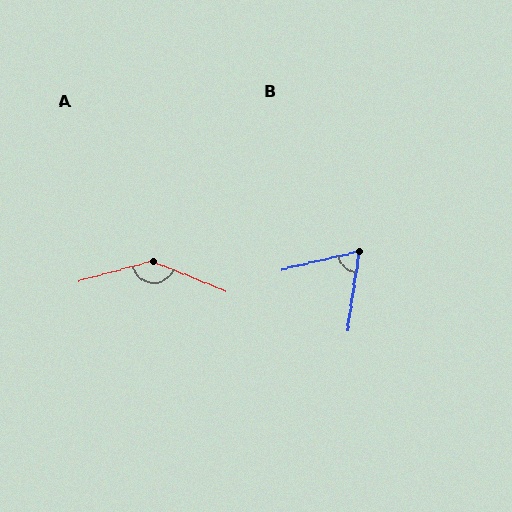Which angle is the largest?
A, at approximately 143 degrees.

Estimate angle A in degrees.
Approximately 143 degrees.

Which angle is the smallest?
B, at approximately 68 degrees.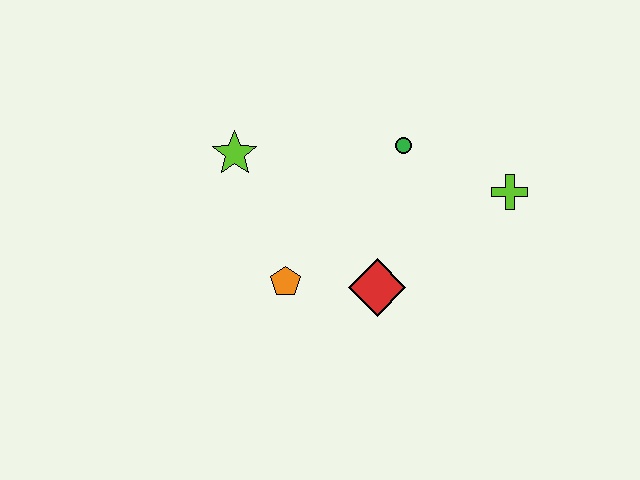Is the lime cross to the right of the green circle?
Yes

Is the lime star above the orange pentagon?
Yes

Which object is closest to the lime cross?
The green circle is closest to the lime cross.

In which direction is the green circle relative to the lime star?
The green circle is to the right of the lime star.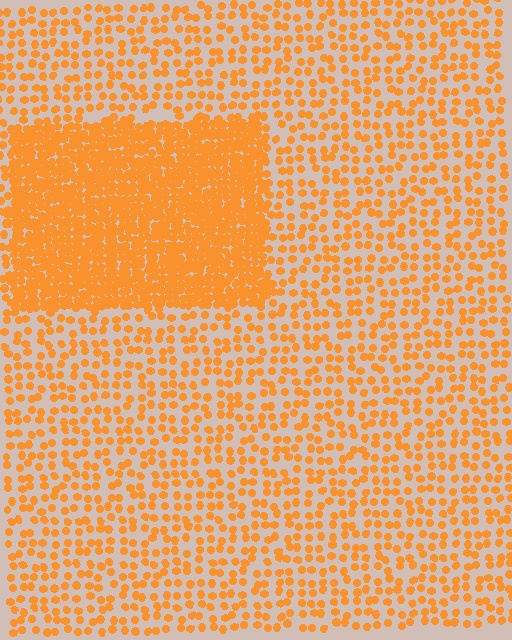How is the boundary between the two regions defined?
The boundary is defined by a change in element density (approximately 2.8x ratio). All elements are the same color, size, and shape.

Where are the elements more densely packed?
The elements are more densely packed inside the rectangle boundary.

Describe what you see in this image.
The image contains small orange elements arranged at two different densities. A rectangle-shaped region is visible where the elements are more densely packed than the surrounding area.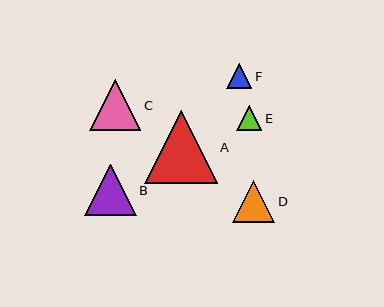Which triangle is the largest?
Triangle A is the largest with a size of approximately 73 pixels.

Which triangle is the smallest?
Triangle E is the smallest with a size of approximately 25 pixels.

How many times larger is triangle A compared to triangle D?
Triangle A is approximately 1.7 times the size of triangle D.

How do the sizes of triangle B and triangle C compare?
Triangle B and triangle C are approximately the same size.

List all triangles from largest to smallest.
From largest to smallest: A, B, C, D, F, E.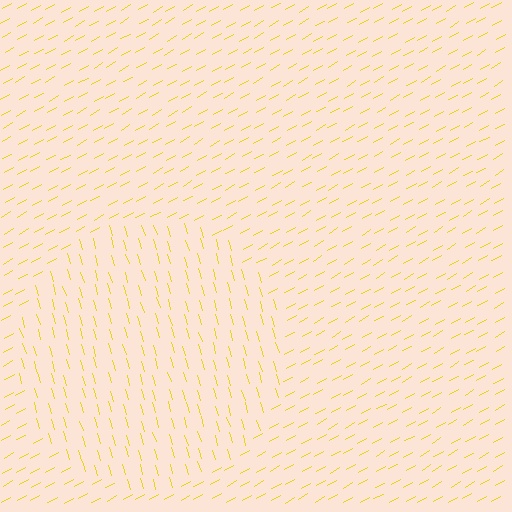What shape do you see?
I see a circle.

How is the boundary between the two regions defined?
The boundary is defined purely by a change in line orientation (approximately 77 degrees difference). All lines are the same color and thickness.